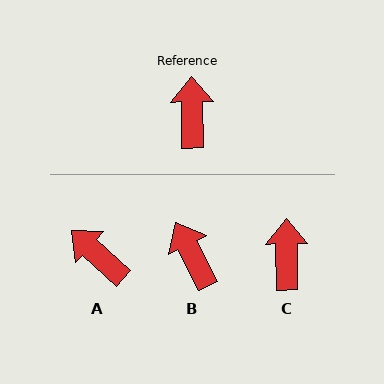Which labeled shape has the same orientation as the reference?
C.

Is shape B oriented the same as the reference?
No, it is off by about 27 degrees.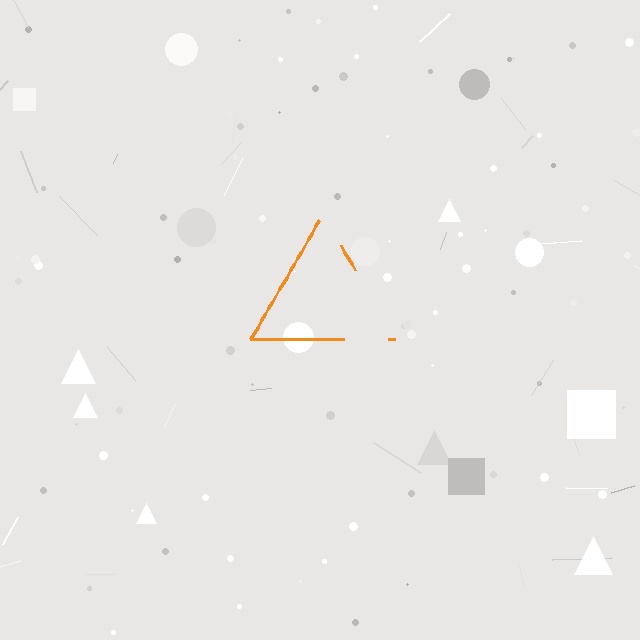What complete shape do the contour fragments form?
The contour fragments form a triangle.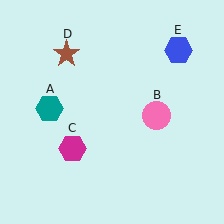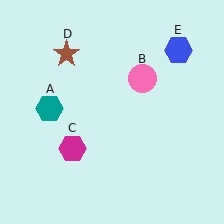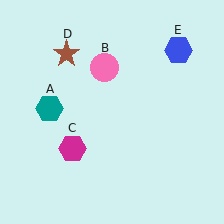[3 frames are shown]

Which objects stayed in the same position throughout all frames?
Teal hexagon (object A) and magenta hexagon (object C) and brown star (object D) and blue hexagon (object E) remained stationary.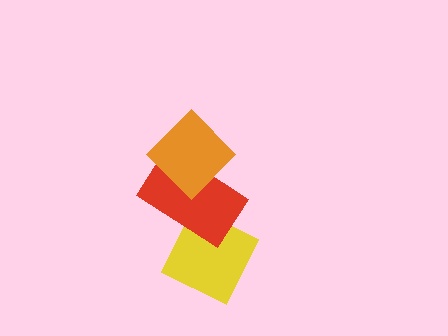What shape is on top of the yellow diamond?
The red rectangle is on top of the yellow diamond.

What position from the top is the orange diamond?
The orange diamond is 1st from the top.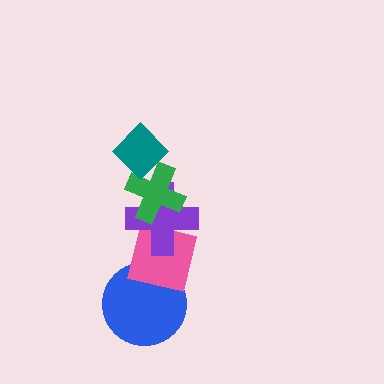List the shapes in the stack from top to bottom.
From top to bottom: the teal diamond, the green cross, the purple cross, the pink square, the blue circle.